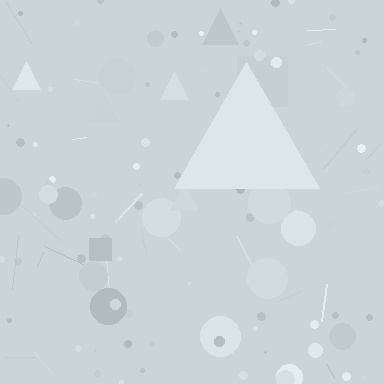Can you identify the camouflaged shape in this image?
The camouflaged shape is a triangle.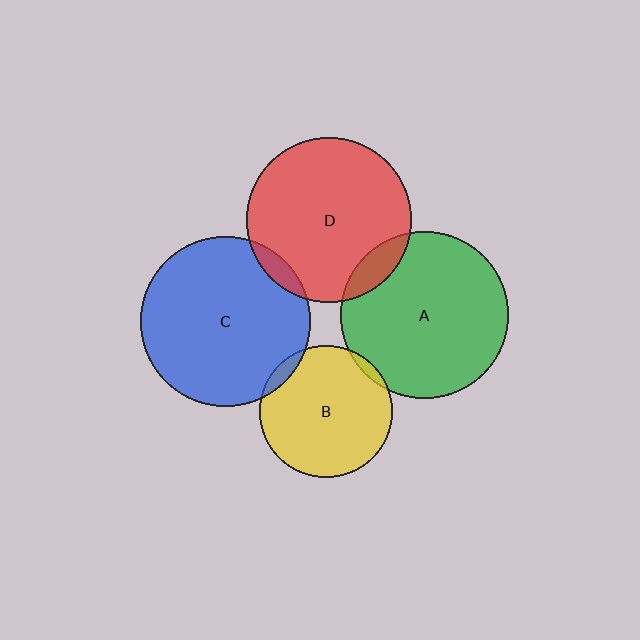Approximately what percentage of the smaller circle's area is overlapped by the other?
Approximately 5%.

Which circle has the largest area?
Circle C (blue).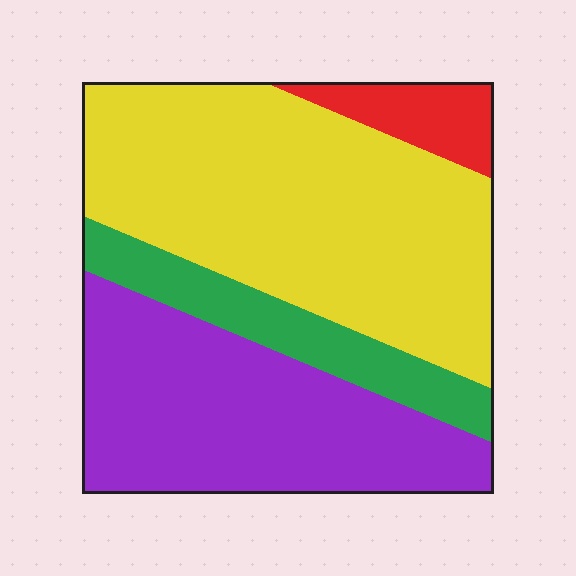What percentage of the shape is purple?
Purple covers roughly 35% of the shape.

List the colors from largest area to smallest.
From largest to smallest: yellow, purple, green, red.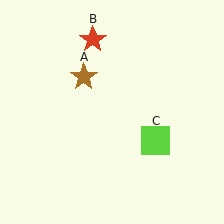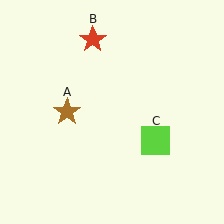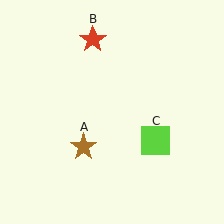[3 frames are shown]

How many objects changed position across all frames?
1 object changed position: brown star (object A).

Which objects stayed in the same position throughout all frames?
Red star (object B) and lime square (object C) remained stationary.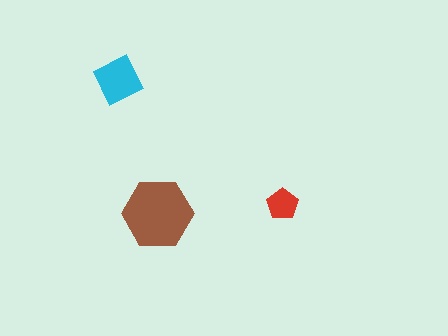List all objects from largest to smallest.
The brown hexagon, the cyan square, the red pentagon.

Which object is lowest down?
The brown hexagon is bottommost.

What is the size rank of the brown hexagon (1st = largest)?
1st.